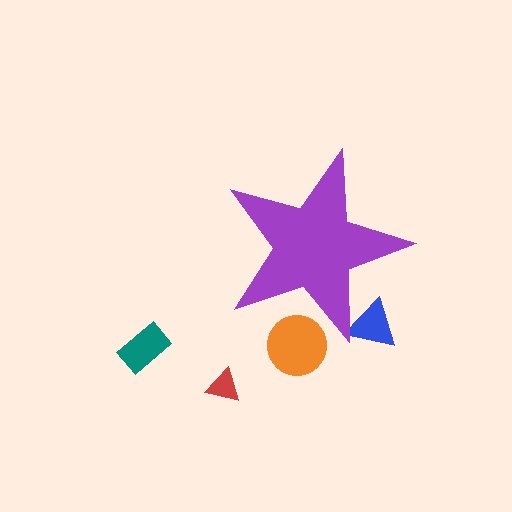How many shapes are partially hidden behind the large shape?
2 shapes are partially hidden.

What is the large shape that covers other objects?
A purple star.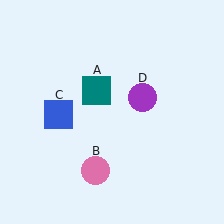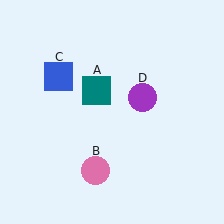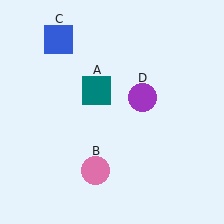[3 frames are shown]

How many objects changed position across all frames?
1 object changed position: blue square (object C).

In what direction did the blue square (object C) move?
The blue square (object C) moved up.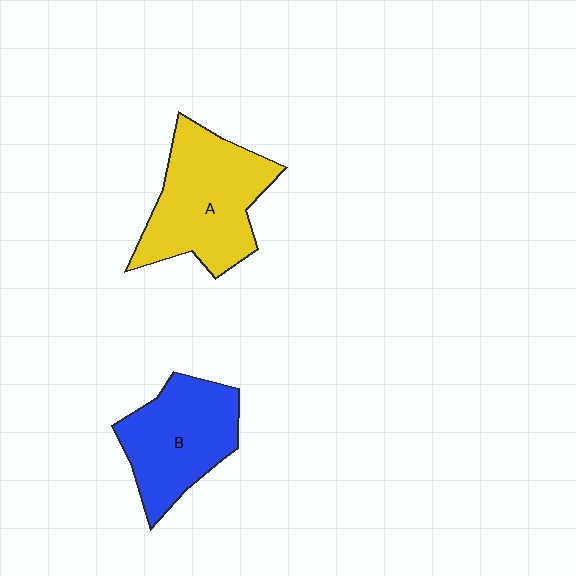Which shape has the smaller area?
Shape B (blue).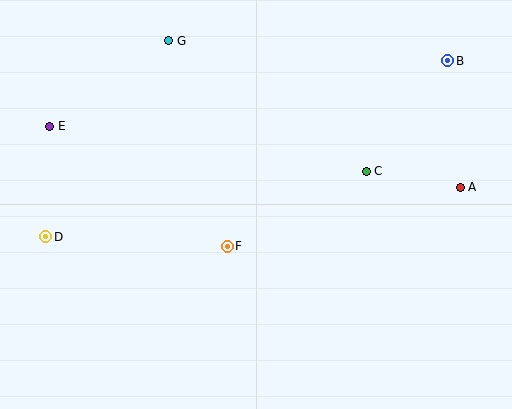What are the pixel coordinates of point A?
Point A is at (460, 187).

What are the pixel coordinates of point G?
Point G is at (169, 41).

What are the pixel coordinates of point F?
Point F is at (227, 246).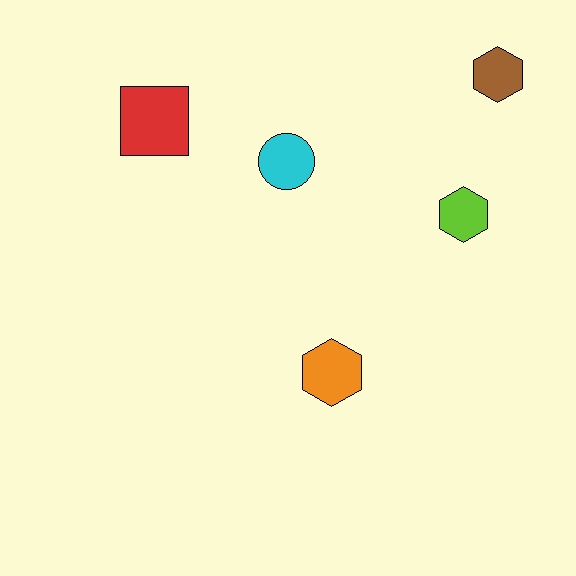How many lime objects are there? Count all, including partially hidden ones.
There is 1 lime object.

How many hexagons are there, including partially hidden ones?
There are 3 hexagons.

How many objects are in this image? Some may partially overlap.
There are 5 objects.